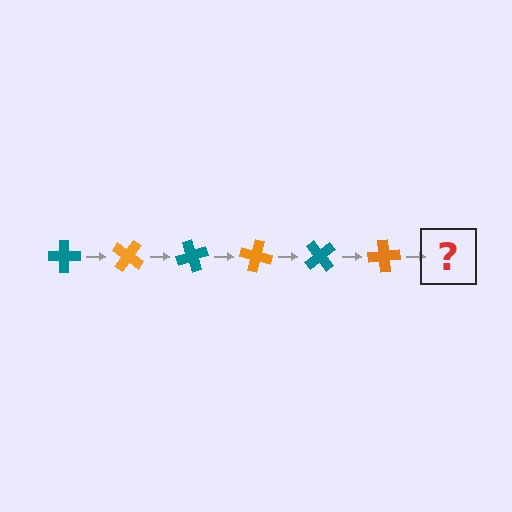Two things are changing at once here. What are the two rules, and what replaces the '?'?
The two rules are that it rotates 35 degrees each step and the color cycles through teal and orange. The '?' should be a teal cross, rotated 210 degrees from the start.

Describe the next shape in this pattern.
It should be a teal cross, rotated 210 degrees from the start.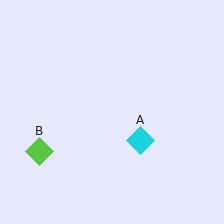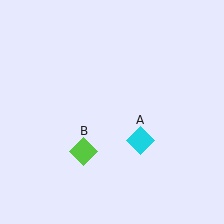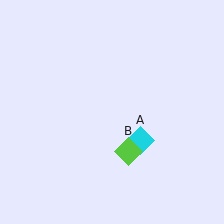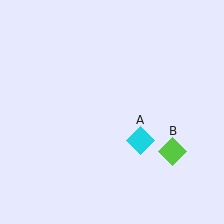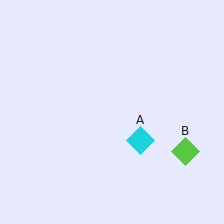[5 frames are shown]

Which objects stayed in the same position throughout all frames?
Cyan diamond (object A) remained stationary.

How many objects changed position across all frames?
1 object changed position: lime diamond (object B).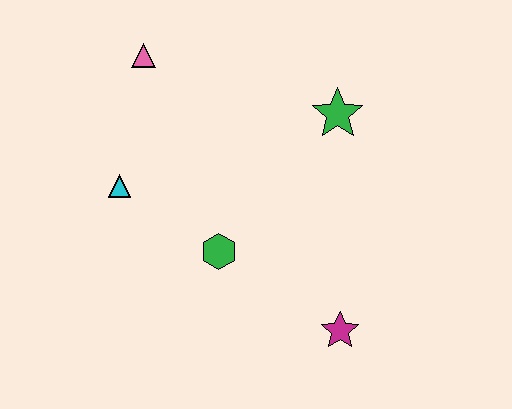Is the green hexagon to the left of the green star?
Yes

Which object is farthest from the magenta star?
The pink triangle is farthest from the magenta star.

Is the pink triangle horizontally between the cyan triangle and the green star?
Yes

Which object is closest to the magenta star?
The green hexagon is closest to the magenta star.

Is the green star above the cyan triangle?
Yes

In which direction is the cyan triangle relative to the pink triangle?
The cyan triangle is below the pink triangle.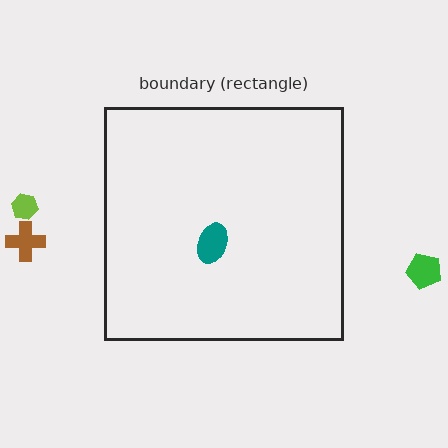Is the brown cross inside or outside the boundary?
Outside.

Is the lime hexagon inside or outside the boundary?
Outside.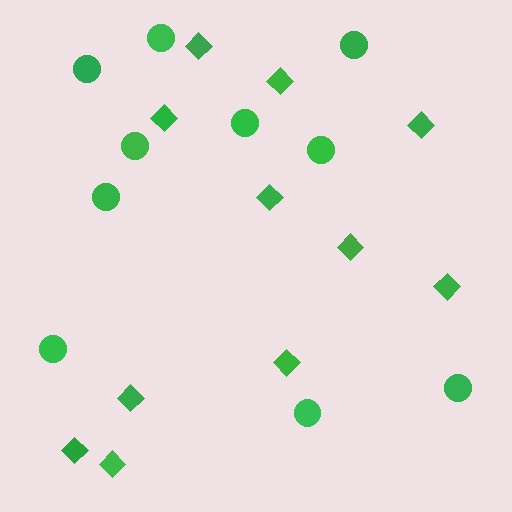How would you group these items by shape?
There are 2 groups: one group of circles (10) and one group of diamonds (11).